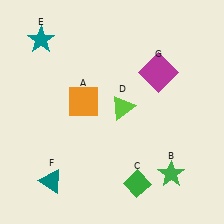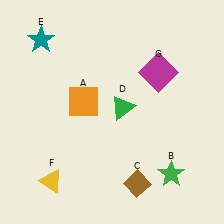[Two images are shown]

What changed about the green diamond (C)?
In Image 1, C is green. In Image 2, it changed to brown.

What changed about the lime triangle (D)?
In Image 1, D is lime. In Image 2, it changed to green.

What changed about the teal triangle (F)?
In Image 1, F is teal. In Image 2, it changed to yellow.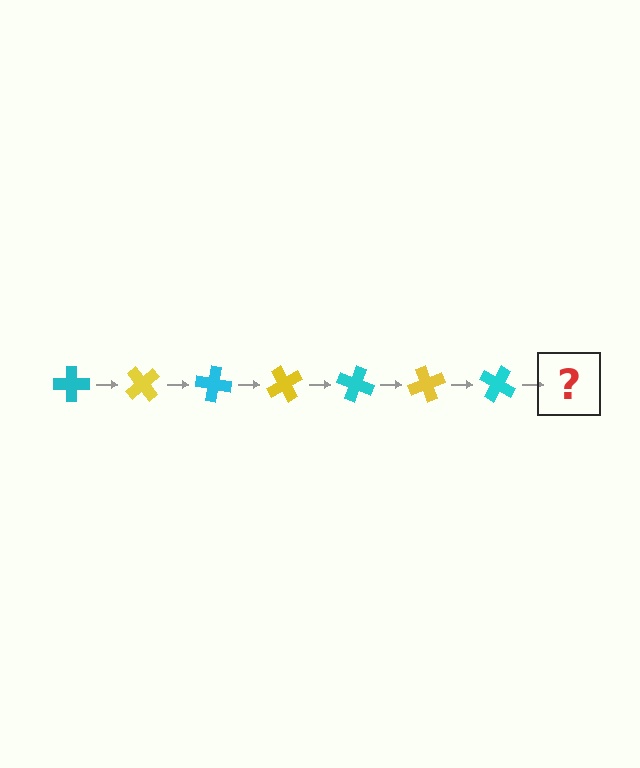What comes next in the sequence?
The next element should be a yellow cross, rotated 350 degrees from the start.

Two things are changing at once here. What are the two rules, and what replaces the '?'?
The two rules are that it rotates 50 degrees each step and the color cycles through cyan and yellow. The '?' should be a yellow cross, rotated 350 degrees from the start.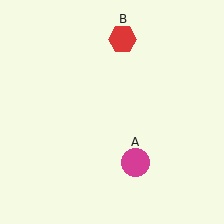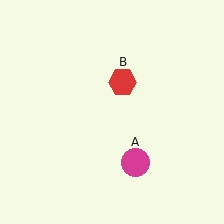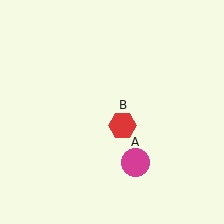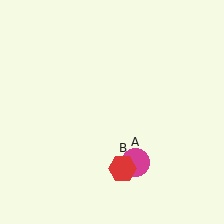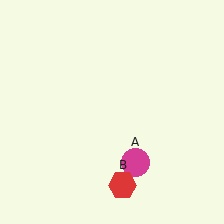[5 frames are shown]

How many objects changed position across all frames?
1 object changed position: red hexagon (object B).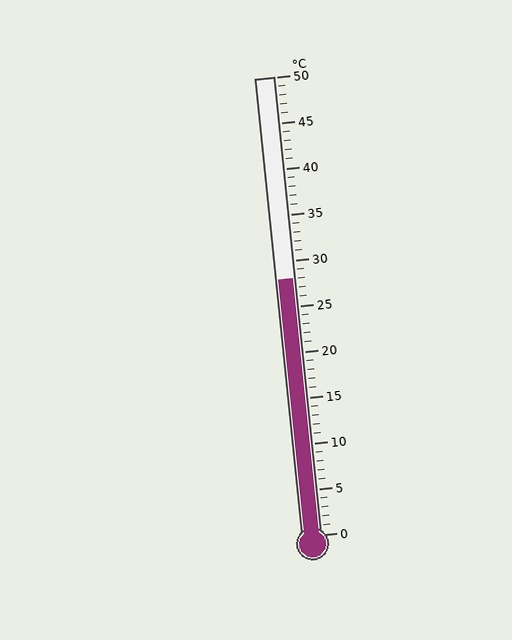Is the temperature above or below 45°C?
The temperature is below 45°C.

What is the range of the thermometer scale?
The thermometer scale ranges from 0°C to 50°C.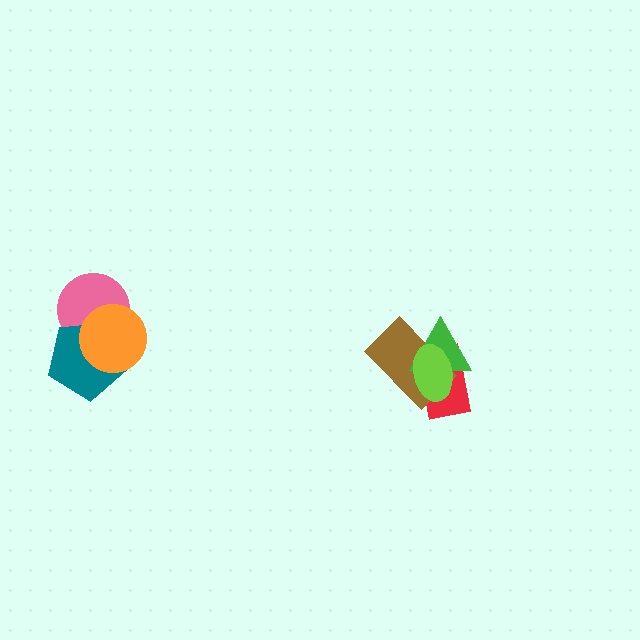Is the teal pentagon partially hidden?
Yes, it is partially covered by another shape.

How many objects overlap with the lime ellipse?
3 objects overlap with the lime ellipse.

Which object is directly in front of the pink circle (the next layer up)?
The teal pentagon is directly in front of the pink circle.